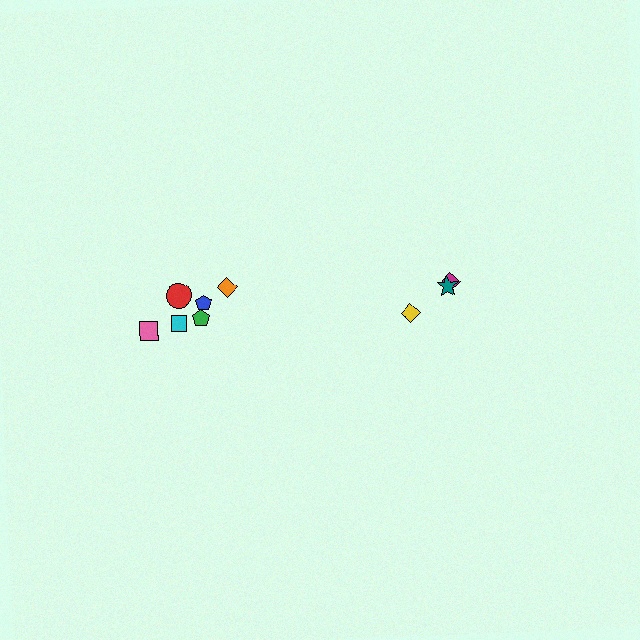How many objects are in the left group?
There are 6 objects.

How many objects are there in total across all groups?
There are 9 objects.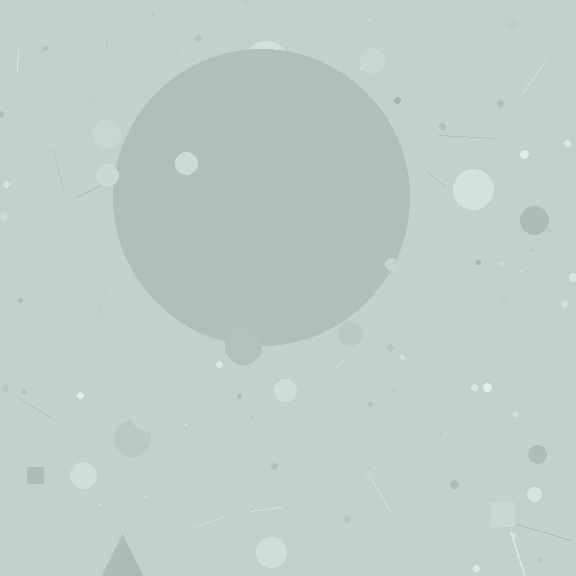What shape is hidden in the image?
A circle is hidden in the image.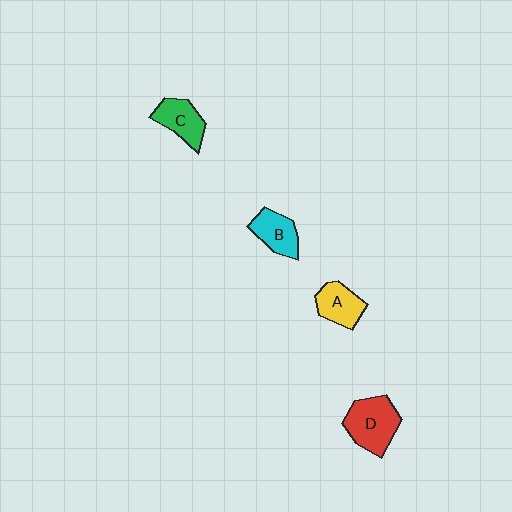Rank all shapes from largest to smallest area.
From largest to smallest: D (red), C (green), A (yellow), B (cyan).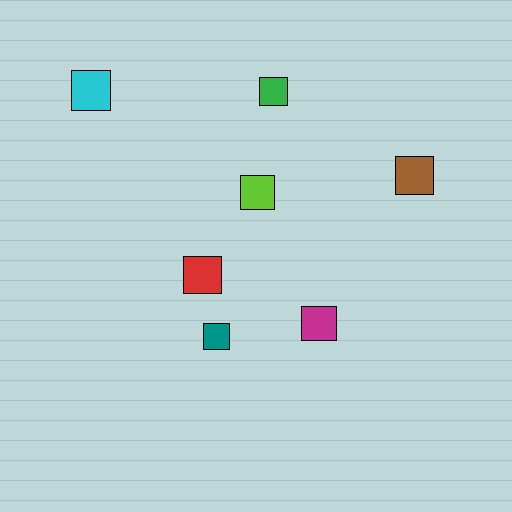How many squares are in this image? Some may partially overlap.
There are 7 squares.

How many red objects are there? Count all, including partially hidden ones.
There is 1 red object.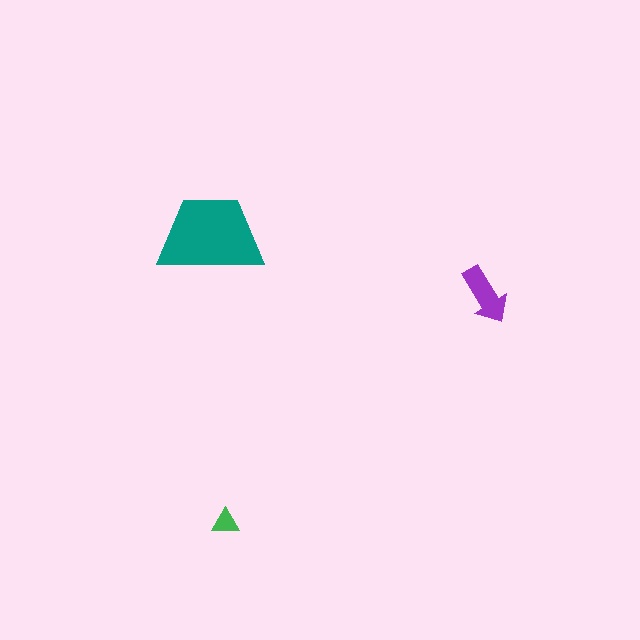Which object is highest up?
The teal trapezoid is topmost.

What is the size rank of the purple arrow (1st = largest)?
2nd.